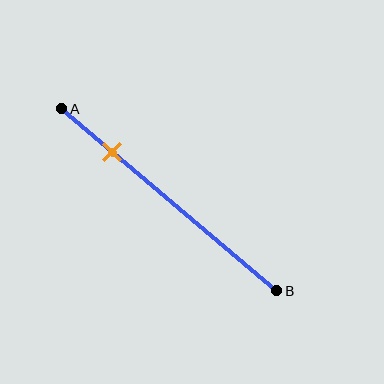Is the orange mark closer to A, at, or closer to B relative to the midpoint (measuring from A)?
The orange mark is closer to point A than the midpoint of segment AB.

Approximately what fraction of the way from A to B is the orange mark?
The orange mark is approximately 25% of the way from A to B.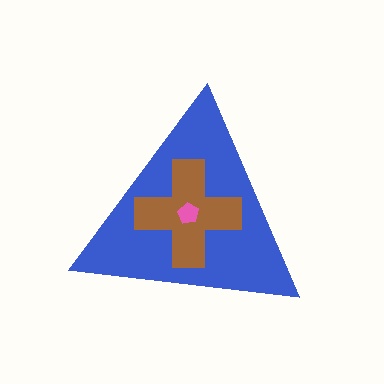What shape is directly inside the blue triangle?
The brown cross.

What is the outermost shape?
The blue triangle.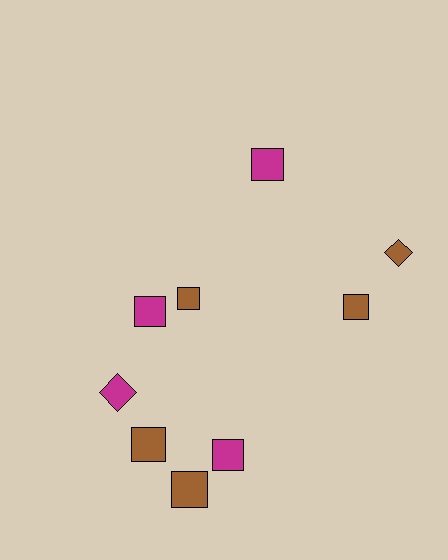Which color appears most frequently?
Brown, with 5 objects.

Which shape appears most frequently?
Square, with 7 objects.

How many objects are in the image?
There are 9 objects.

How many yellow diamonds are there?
There are no yellow diamonds.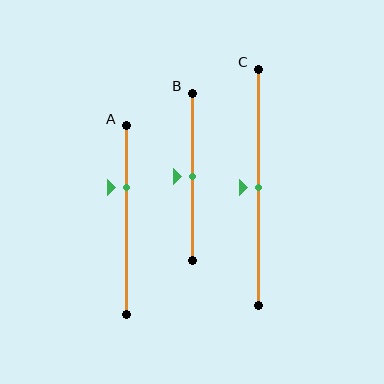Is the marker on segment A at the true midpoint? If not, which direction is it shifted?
No, the marker on segment A is shifted upward by about 18% of the segment length.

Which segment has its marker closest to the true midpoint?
Segment B has its marker closest to the true midpoint.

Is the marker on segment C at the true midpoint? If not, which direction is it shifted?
Yes, the marker on segment C is at the true midpoint.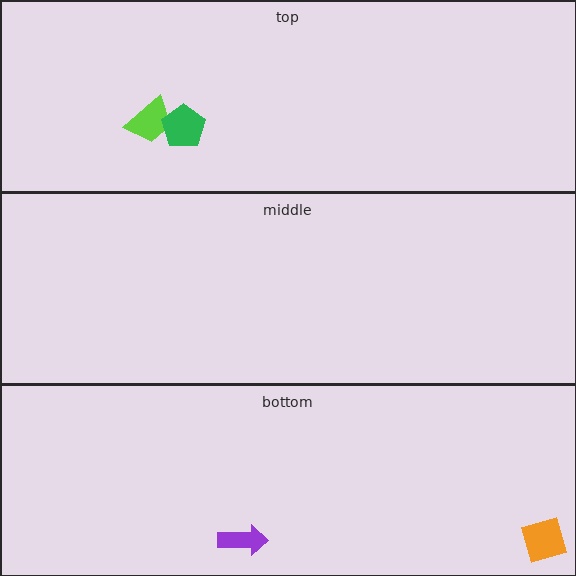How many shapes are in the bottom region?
2.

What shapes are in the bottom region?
The purple arrow, the orange diamond.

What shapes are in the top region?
The lime trapezoid, the green pentagon.